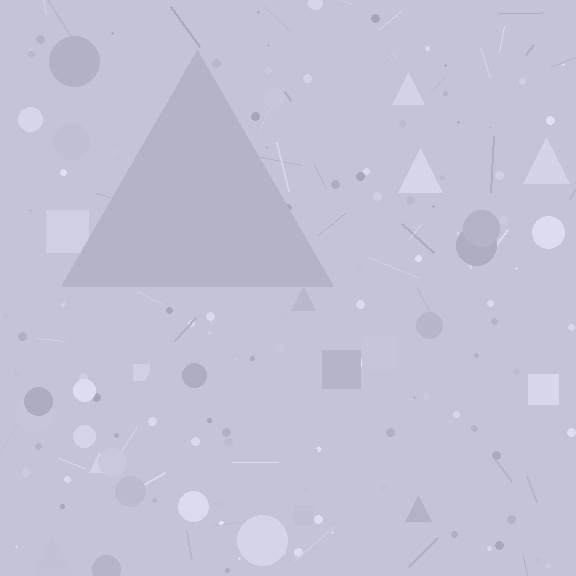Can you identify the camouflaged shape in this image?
The camouflaged shape is a triangle.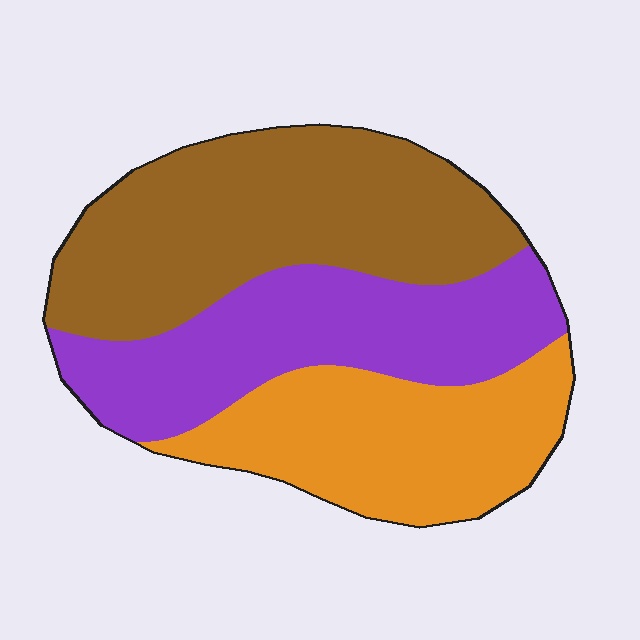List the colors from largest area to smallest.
From largest to smallest: brown, purple, orange.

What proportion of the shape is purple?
Purple covers 31% of the shape.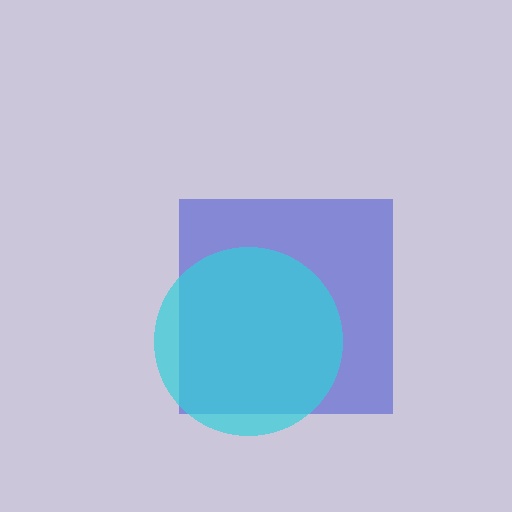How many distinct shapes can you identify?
There are 2 distinct shapes: a blue square, a cyan circle.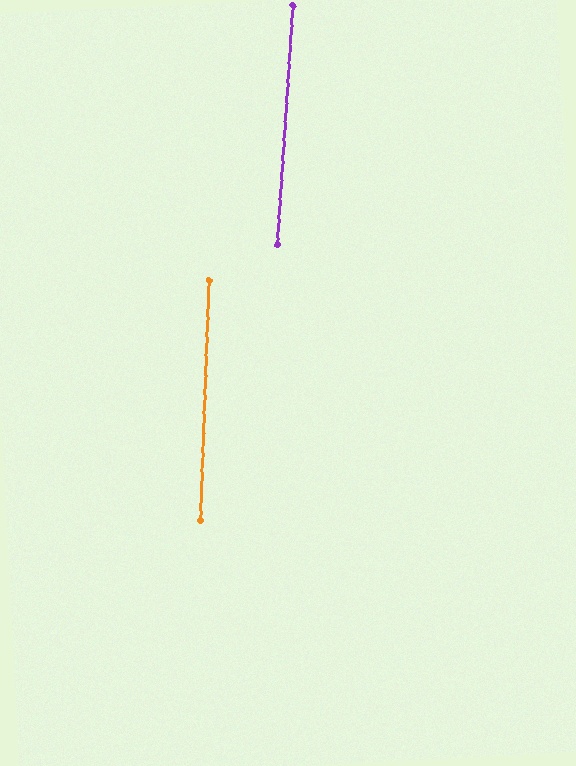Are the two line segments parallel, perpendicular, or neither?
Parallel — their directions differ by only 1.6°.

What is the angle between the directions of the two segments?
Approximately 2 degrees.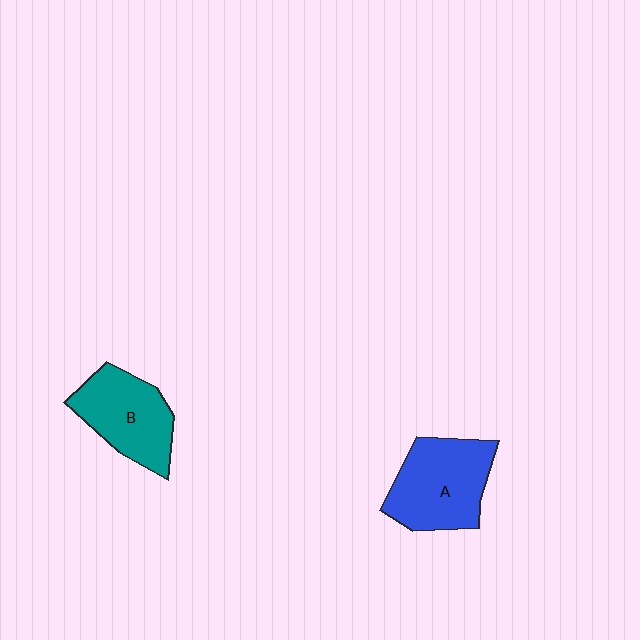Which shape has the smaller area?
Shape B (teal).